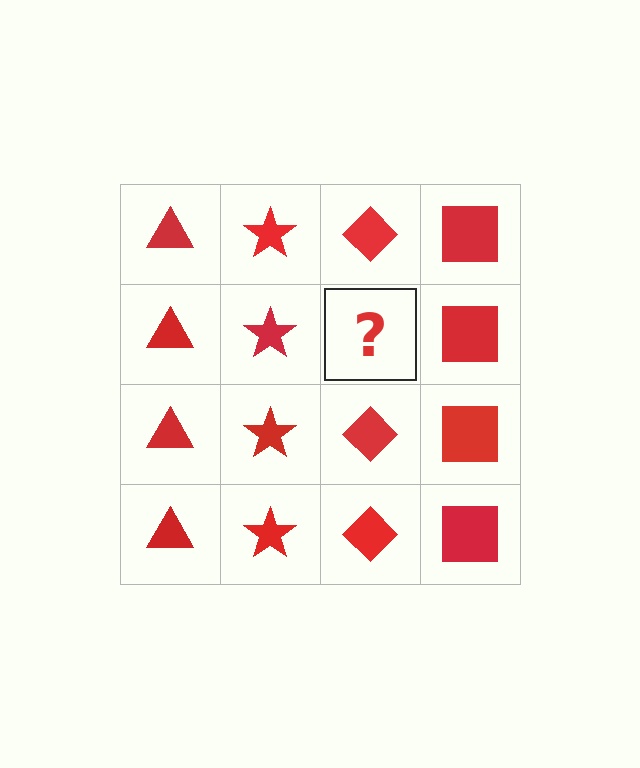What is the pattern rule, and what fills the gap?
The rule is that each column has a consistent shape. The gap should be filled with a red diamond.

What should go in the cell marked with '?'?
The missing cell should contain a red diamond.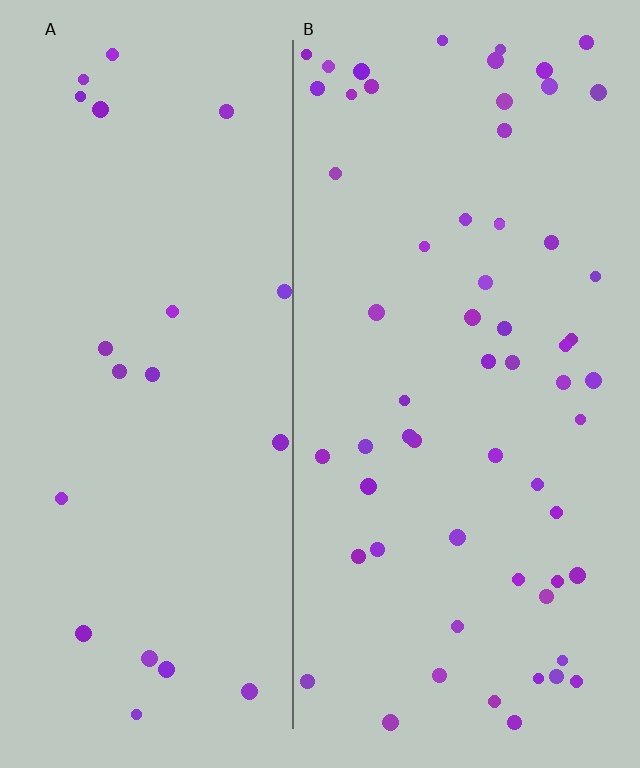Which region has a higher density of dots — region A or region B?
B (the right).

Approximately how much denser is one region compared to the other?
Approximately 2.8× — region B over region A.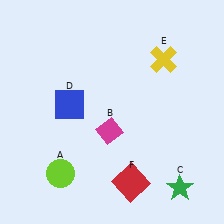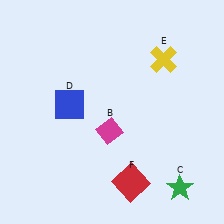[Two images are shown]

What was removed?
The lime circle (A) was removed in Image 2.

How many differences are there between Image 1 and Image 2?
There is 1 difference between the two images.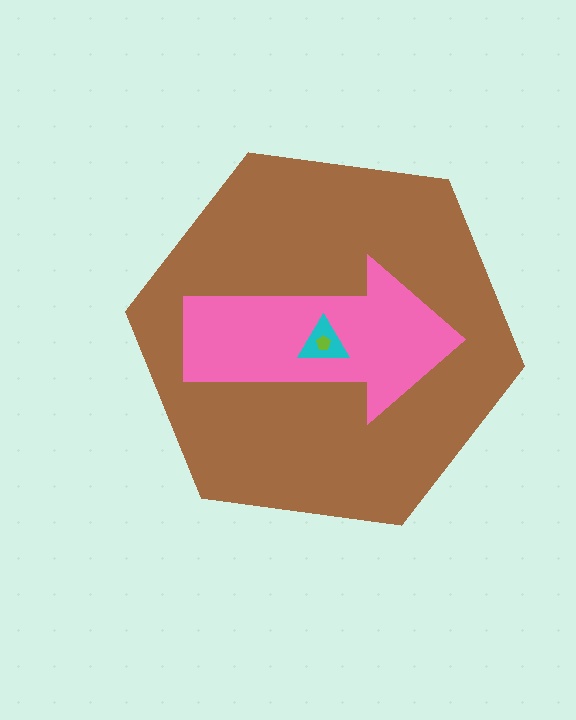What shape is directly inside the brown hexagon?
The pink arrow.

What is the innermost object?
The lime pentagon.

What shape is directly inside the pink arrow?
The cyan triangle.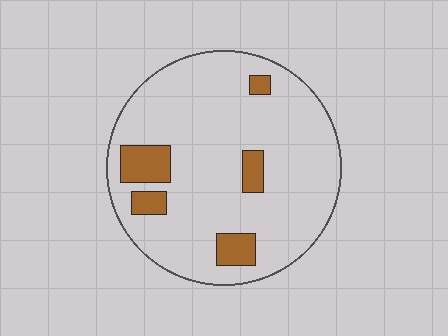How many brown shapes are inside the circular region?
5.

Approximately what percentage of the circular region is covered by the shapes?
Approximately 15%.